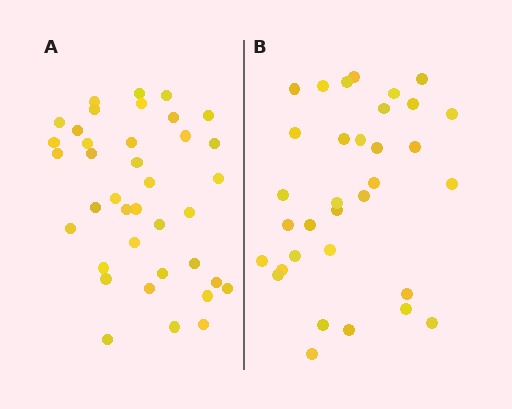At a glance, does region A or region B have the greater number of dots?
Region A (the left region) has more dots.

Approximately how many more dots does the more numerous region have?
Region A has about 5 more dots than region B.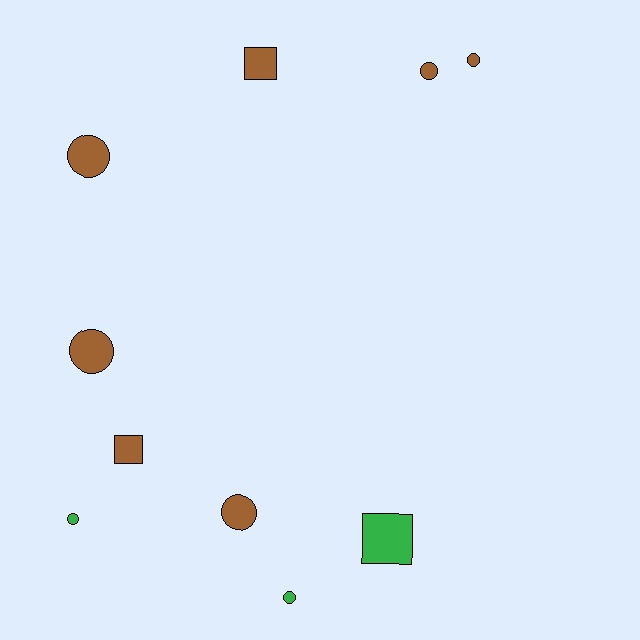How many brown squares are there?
There are 2 brown squares.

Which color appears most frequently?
Brown, with 7 objects.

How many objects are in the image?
There are 10 objects.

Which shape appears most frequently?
Circle, with 7 objects.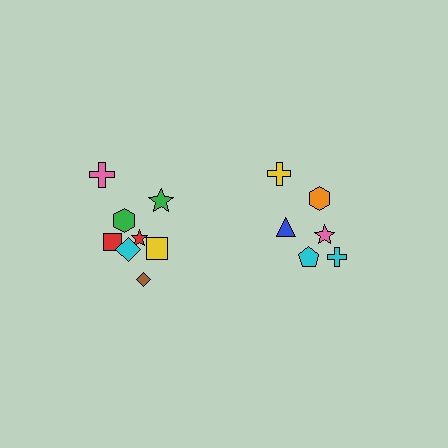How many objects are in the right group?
There are 6 objects.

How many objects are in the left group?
There are 8 objects.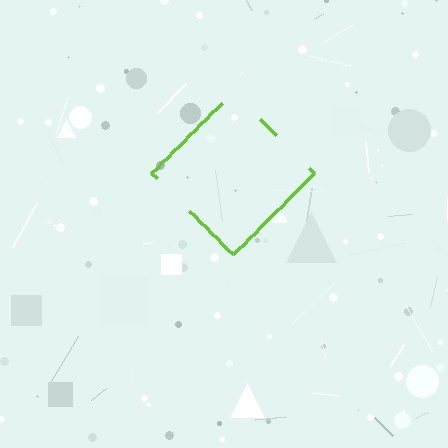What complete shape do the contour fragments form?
The contour fragments form a diamond.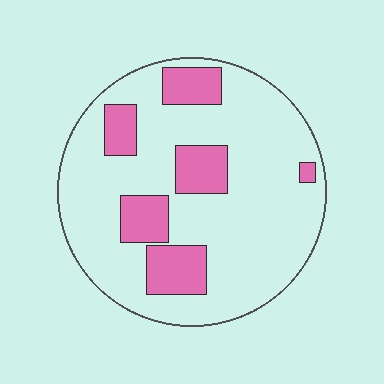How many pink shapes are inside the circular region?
6.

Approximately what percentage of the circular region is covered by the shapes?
Approximately 20%.